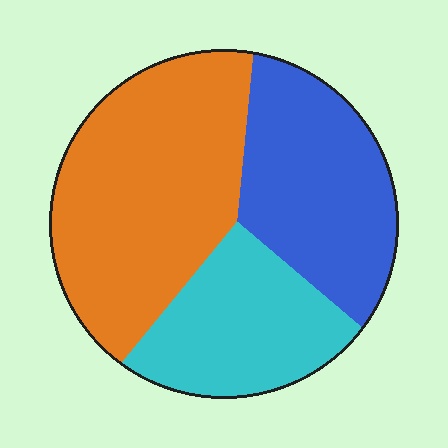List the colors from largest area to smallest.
From largest to smallest: orange, blue, cyan.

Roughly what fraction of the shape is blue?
Blue takes up between a sixth and a third of the shape.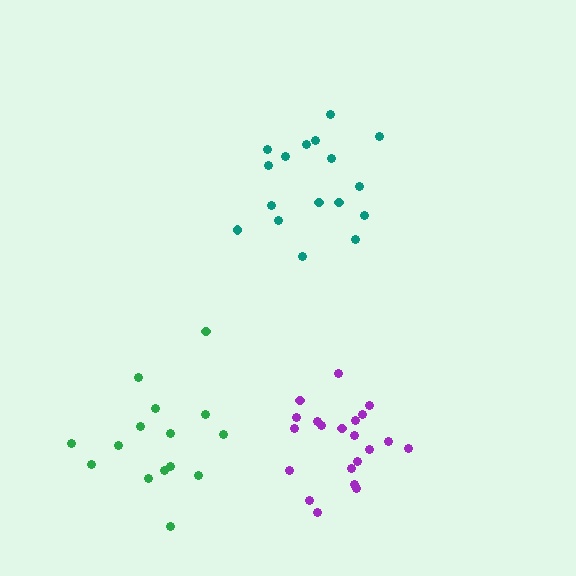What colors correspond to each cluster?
The clusters are colored: purple, teal, green.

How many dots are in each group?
Group 1: 21 dots, Group 2: 17 dots, Group 3: 15 dots (53 total).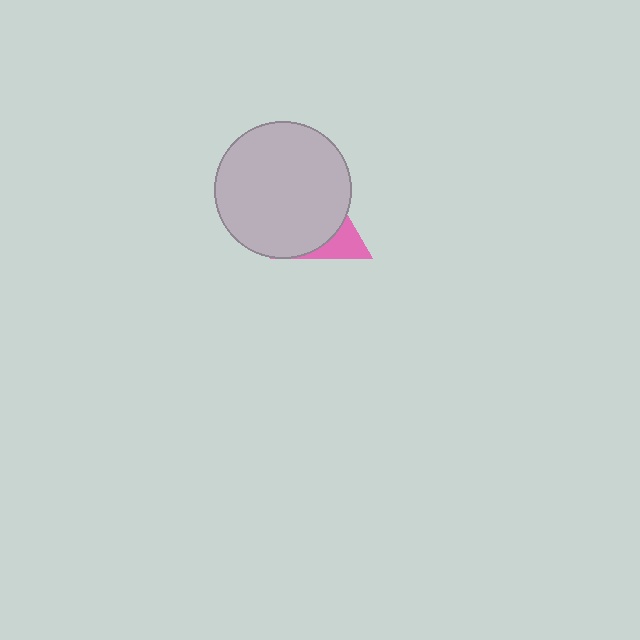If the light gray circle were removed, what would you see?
You would see the complete pink triangle.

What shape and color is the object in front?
The object in front is a light gray circle.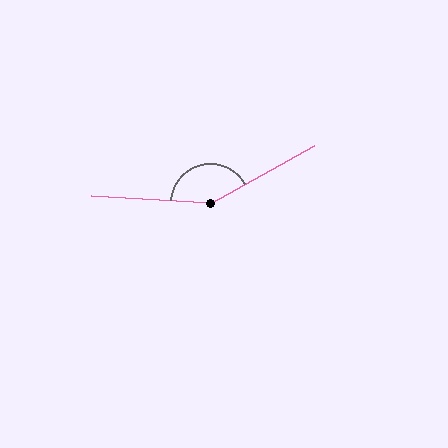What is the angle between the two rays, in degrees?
Approximately 147 degrees.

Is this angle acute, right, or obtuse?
It is obtuse.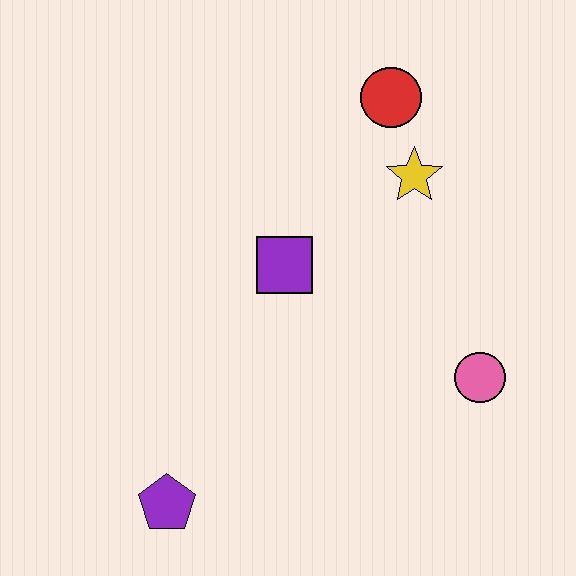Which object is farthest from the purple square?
The purple pentagon is farthest from the purple square.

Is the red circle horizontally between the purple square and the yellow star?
Yes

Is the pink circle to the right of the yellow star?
Yes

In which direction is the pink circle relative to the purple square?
The pink circle is to the right of the purple square.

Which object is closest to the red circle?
The yellow star is closest to the red circle.